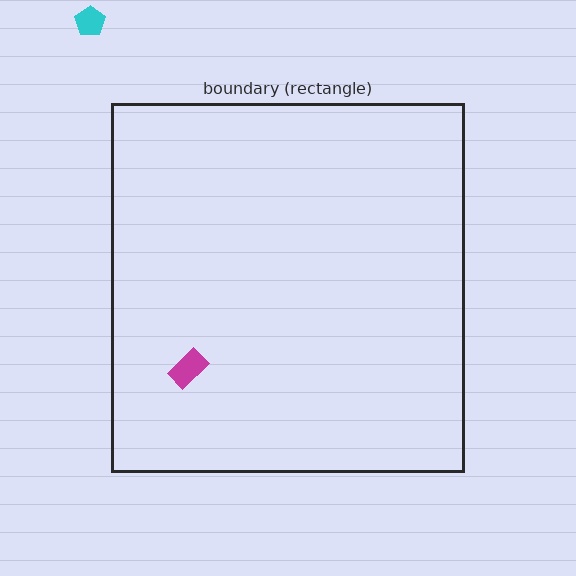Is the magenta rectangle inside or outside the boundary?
Inside.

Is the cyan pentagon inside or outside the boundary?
Outside.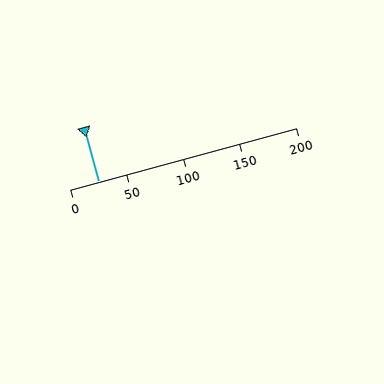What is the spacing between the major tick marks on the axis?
The major ticks are spaced 50 apart.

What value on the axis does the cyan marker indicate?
The marker indicates approximately 25.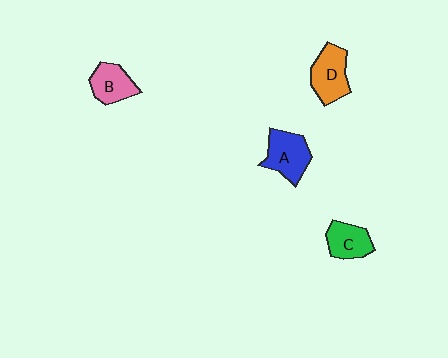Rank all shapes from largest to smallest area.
From largest to smallest: A (blue), D (orange), B (pink), C (green).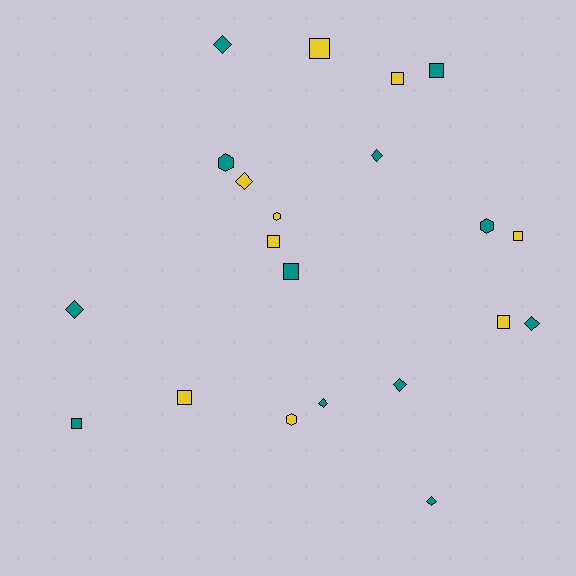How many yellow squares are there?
There are 6 yellow squares.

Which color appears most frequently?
Teal, with 12 objects.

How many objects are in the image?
There are 21 objects.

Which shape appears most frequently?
Square, with 9 objects.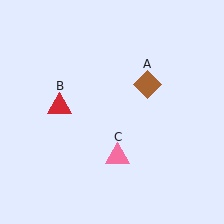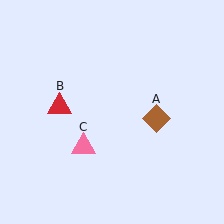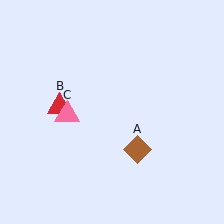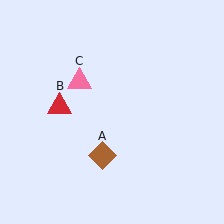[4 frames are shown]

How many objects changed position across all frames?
2 objects changed position: brown diamond (object A), pink triangle (object C).